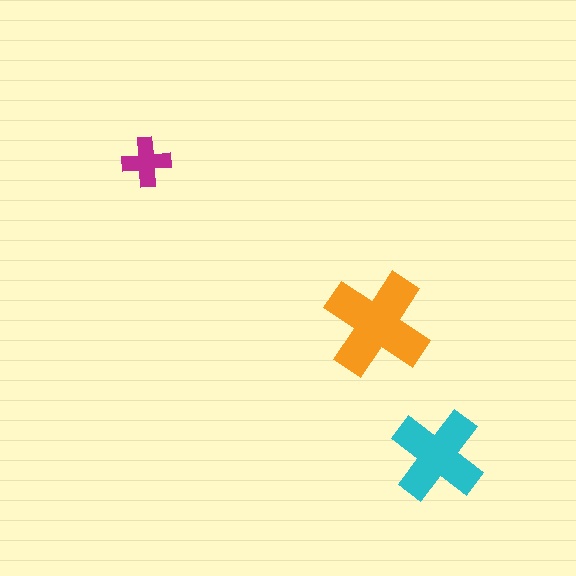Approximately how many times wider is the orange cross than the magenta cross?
About 2 times wider.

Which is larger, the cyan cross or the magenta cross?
The cyan one.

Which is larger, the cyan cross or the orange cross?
The orange one.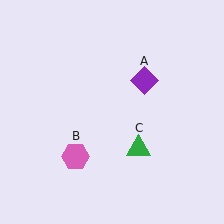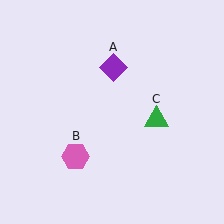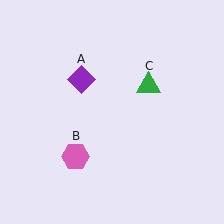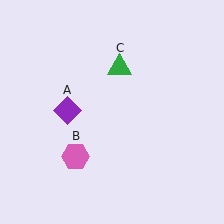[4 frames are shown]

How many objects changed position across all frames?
2 objects changed position: purple diamond (object A), green triangle (object C).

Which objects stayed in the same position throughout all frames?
Pink hexagon (object B) remained stationary.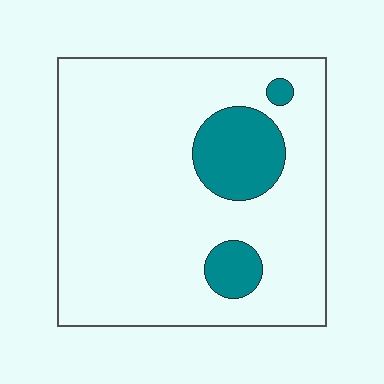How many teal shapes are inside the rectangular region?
3.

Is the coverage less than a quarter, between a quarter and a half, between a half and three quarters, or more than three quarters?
Less than a quarter.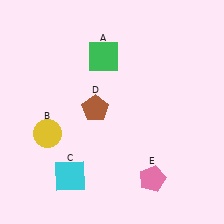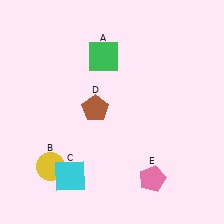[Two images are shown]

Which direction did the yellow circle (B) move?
The yellow circle (B) moved down.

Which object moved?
The yellow circle (B) moved down.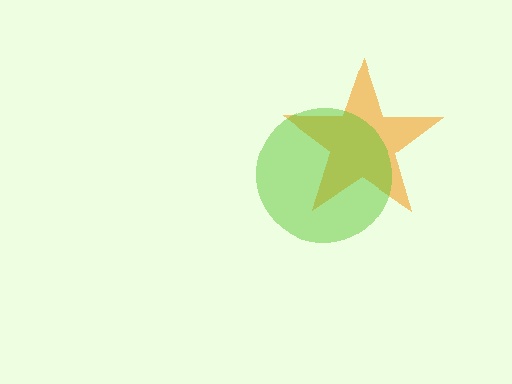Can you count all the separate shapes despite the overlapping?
Yes, there are 2 separate shapes.